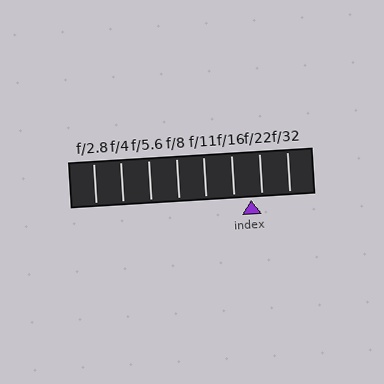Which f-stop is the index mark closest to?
The index mark is closest to f/22.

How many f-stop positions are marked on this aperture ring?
There are 8 f-stop positions marked.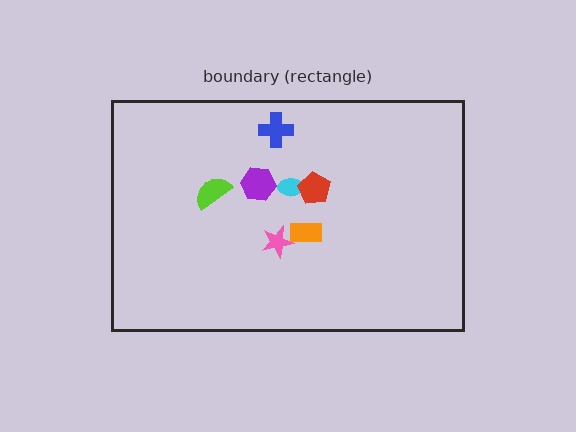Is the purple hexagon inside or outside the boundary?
Inside.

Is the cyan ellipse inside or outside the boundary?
Inside.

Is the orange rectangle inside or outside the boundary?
Inside.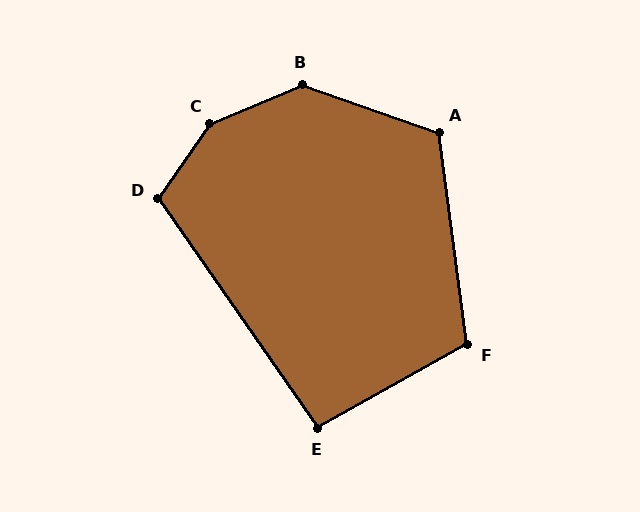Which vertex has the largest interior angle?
C, at approximately 148 degrees.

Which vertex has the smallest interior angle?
E, at approximately 96 degrees.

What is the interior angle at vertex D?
Approximately 110 degrees (obtuse).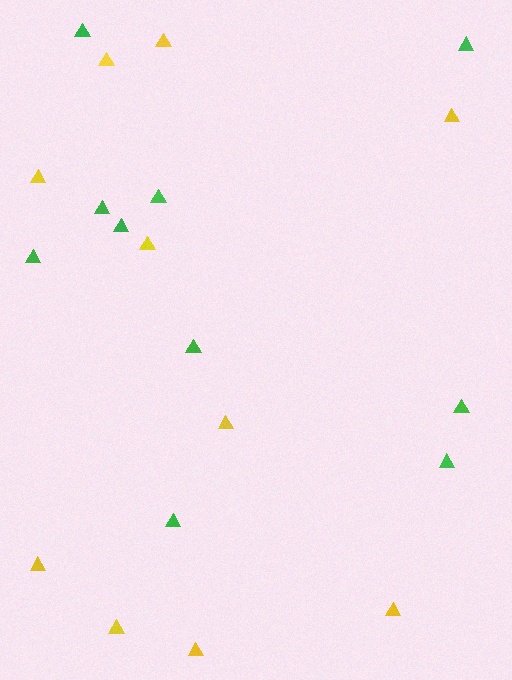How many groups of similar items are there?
There are 2 groups: one group of green triangles (10) and one group of yellow triangles (10).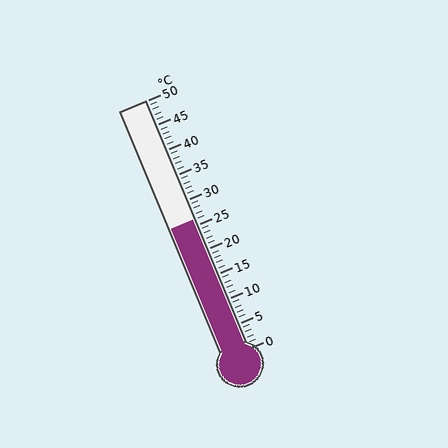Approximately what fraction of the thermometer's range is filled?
The thermometer is filled to approximately 50% of its range.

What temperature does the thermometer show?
The thermometer shows approximately 26°C.